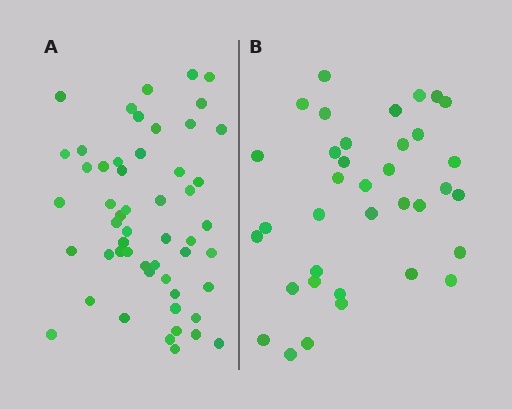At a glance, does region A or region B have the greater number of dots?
Region A (the left region) has more dots.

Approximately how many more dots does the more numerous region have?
Region A has approximately 15 more dots than region B.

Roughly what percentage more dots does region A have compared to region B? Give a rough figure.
About 45% more.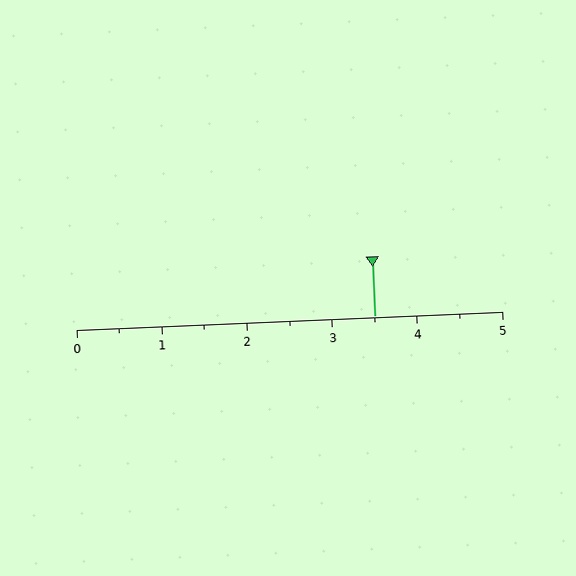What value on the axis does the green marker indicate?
The marker indicates approximately 3.5.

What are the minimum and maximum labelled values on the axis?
The axis runs from 0 to 5.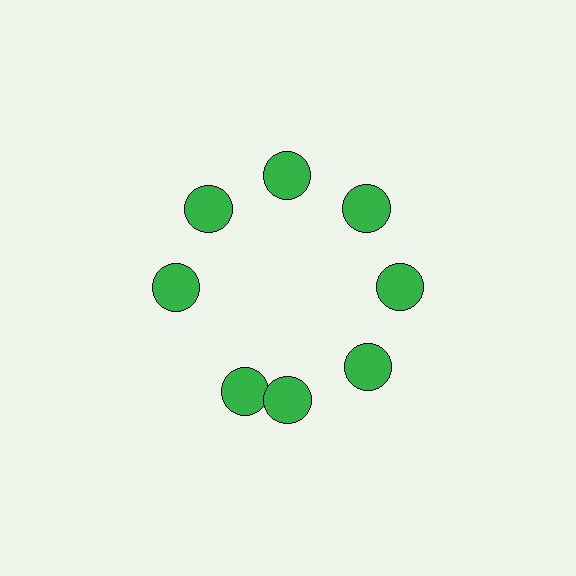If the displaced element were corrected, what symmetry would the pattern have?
It would have 8-fold rotational symmetry — the pattern would map onto itself every 45 degrees.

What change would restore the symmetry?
The symmetry would be restored by rotating it back into even spacing with its neighbors so that all 8 circles sit at equal angles and equal distance from the center.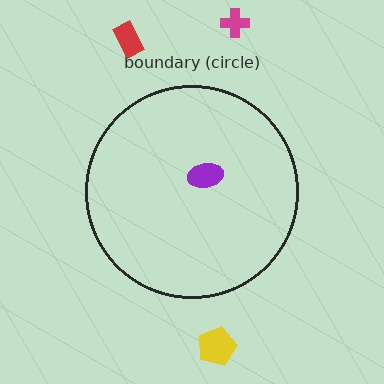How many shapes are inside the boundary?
1 inside, 3 outside.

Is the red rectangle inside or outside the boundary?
Outside.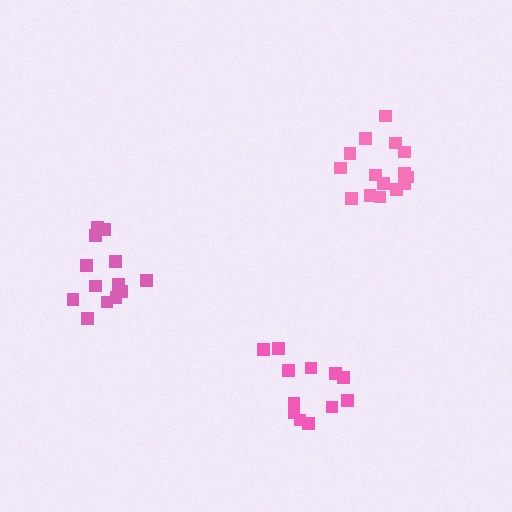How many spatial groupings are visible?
There are 3 spatial groupings.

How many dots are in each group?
Group 1: 13 dots, Group 2: 16 dots, Group 3: 12 dots (41 total).